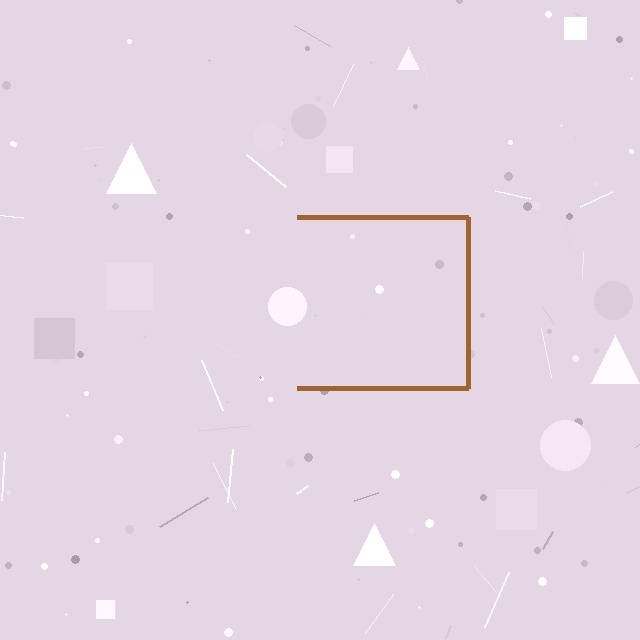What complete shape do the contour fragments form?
The contour fragments form a square.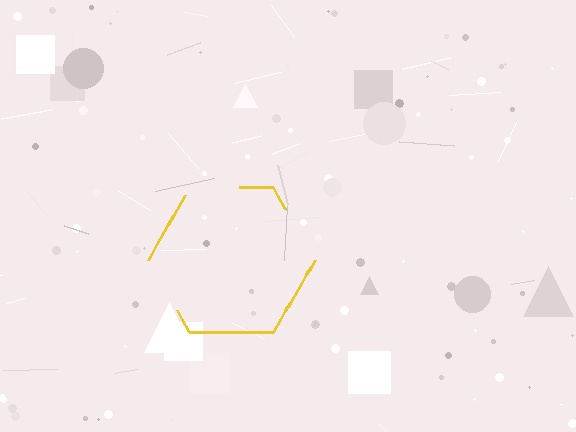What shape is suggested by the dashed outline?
The dashed outline suggests a hexagon.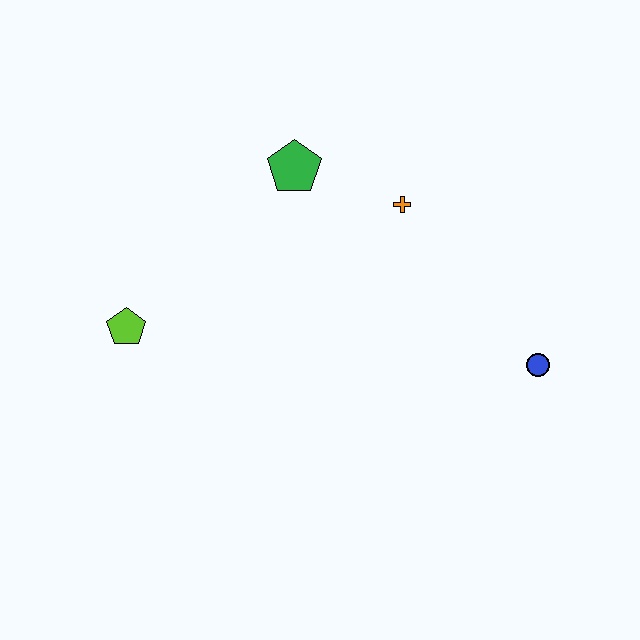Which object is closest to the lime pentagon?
The green pentagon is closest to the lime pentagon.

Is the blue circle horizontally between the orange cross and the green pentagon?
No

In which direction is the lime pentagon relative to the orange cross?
The lime pentagon is to the left of the orange cross.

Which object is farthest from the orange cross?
The lime pentagon is farthest from the orange cross.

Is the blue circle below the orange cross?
Yes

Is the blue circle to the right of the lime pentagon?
Yes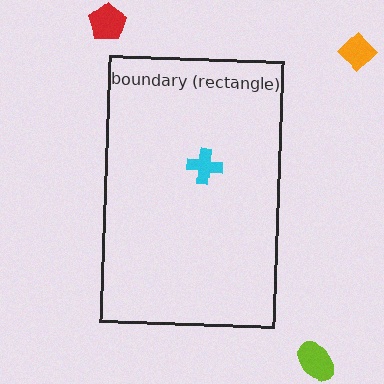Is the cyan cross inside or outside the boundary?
Inside.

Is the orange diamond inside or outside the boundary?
Outside.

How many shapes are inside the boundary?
1 inside, 3 outside.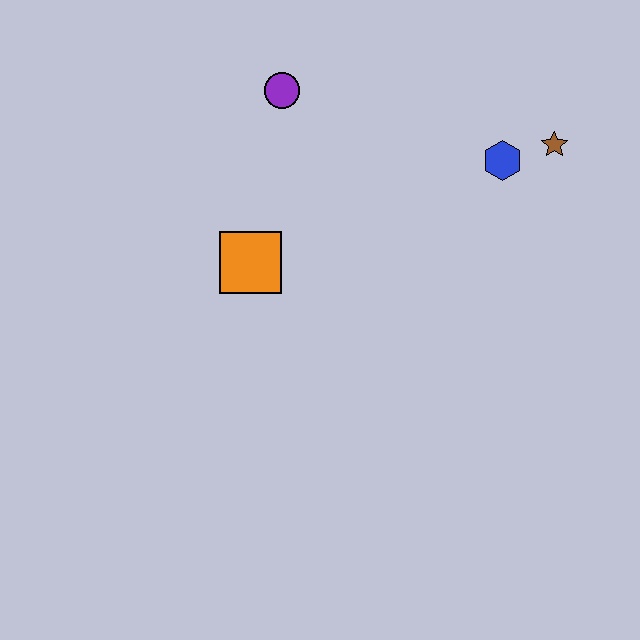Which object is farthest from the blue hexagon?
The orange square is farthest from the blue hexagon.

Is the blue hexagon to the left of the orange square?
No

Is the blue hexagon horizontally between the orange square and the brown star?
Yes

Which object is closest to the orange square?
The purple circle is closest to the orange square.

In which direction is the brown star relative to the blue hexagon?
The brown star is to the right of the blue hexagon.